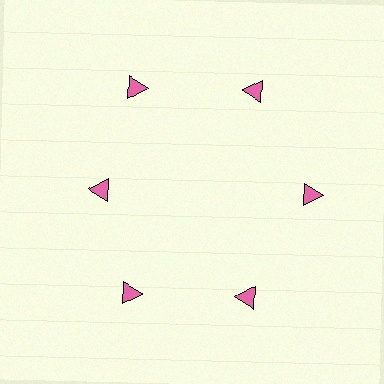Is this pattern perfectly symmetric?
No. The 6 pink triangles are arranged in a ring, but one element near the 9 o'clock position is pulled inward toward the center, breaking the 6-fold rotational symmetry.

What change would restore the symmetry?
The symmetry would be restored by moving it outward, back onto the ring so that all 6 triangles sit at equal angles and equal distance from the center.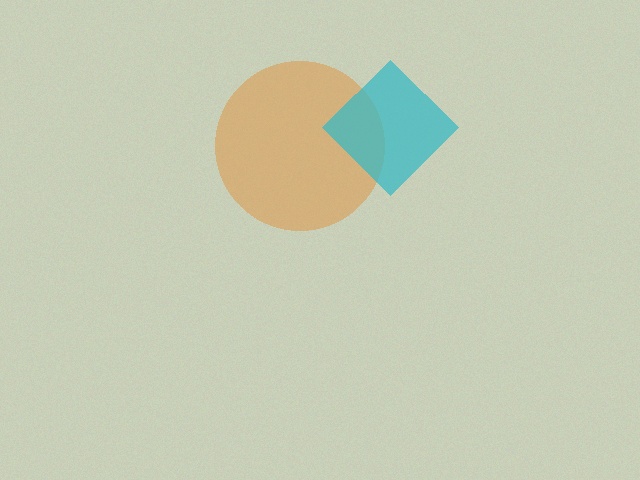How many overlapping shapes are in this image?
There are 2 overlapping shapes in the image.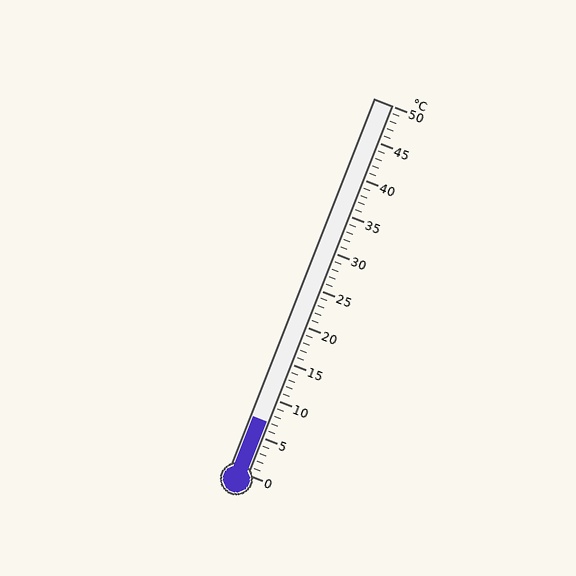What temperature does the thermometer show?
The thermometer shows approximately 7°C.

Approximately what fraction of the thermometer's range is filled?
The thermometer is filled to approximately 15% of its range.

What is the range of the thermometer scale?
The thermometer scale ranges from 0°C to 50°C.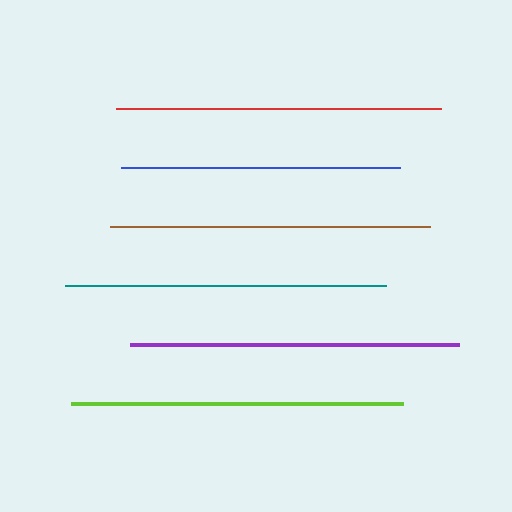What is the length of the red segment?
The red segment is approximately 324 pixels long.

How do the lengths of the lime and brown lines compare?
The lime and brown lines are approximately the same length.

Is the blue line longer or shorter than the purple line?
The purple line is longer than the blue line.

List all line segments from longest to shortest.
From longest to shortest: lime, purple, red, teal, brown, blue.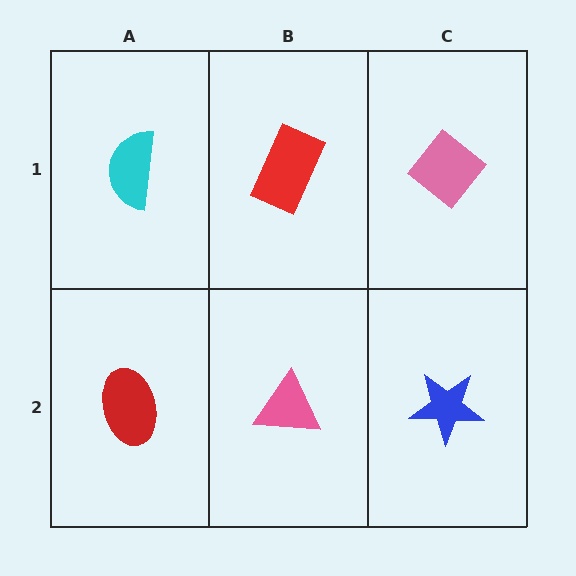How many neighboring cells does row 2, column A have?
2.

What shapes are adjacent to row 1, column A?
A red ellipse (row 2, column A), a red rectangle (row 1, column B).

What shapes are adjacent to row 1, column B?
A pink triangle (row 2, column B), a cyan semicircle (row 1, column A), a pink diamond (row 1, column C).